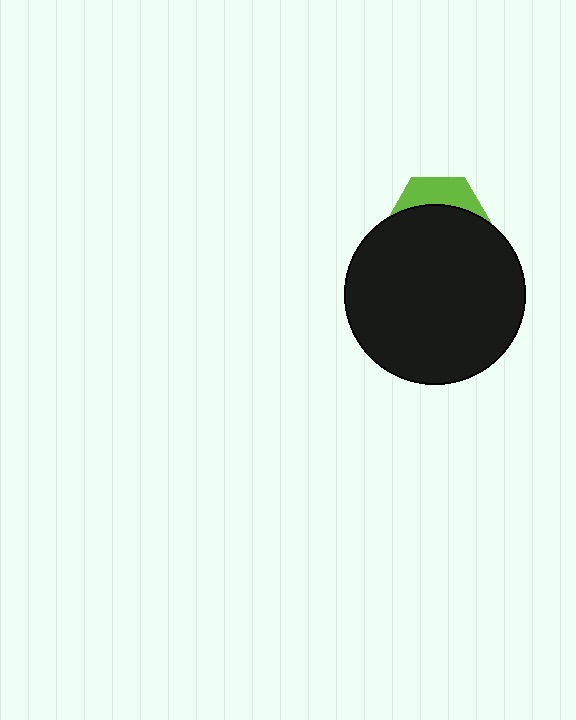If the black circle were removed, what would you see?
You would see the complete lime hexagon.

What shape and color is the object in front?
The object in front is a black circle.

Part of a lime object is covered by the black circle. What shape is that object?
It is a hexagon.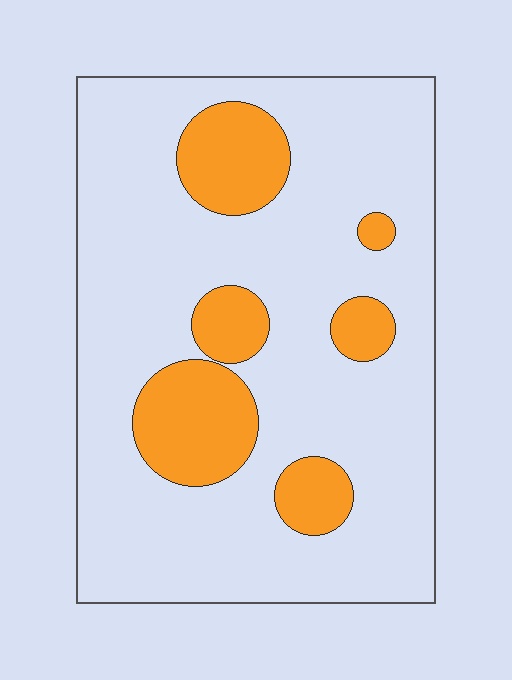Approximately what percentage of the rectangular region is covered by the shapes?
Approximately 20%.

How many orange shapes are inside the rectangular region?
6.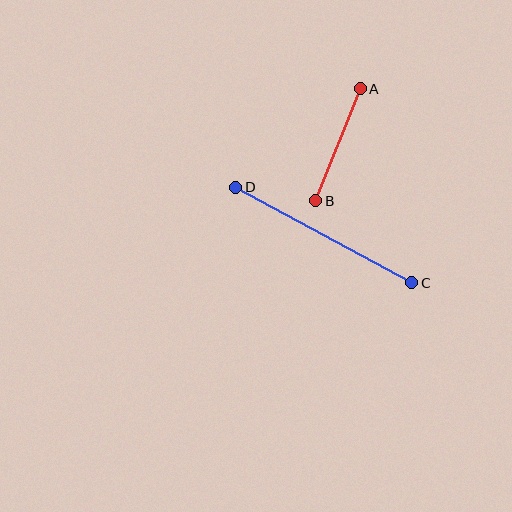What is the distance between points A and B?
The distance is approximately 121 pixels.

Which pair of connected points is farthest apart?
Points C and D are farthest apart.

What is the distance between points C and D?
The distance is approximately 200 pixels.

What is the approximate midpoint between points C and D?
The midpoint is at approximately (324, 235) pixels.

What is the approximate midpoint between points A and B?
The midpoint is at approximately (338, 145) pixels.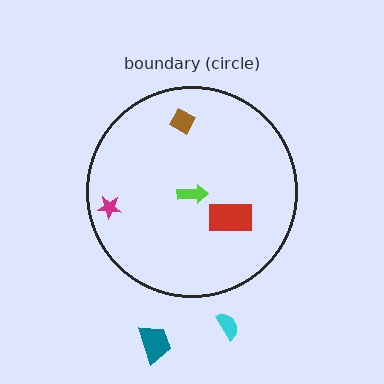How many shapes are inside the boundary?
4 inside, 2 outside.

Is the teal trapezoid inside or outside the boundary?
Outside.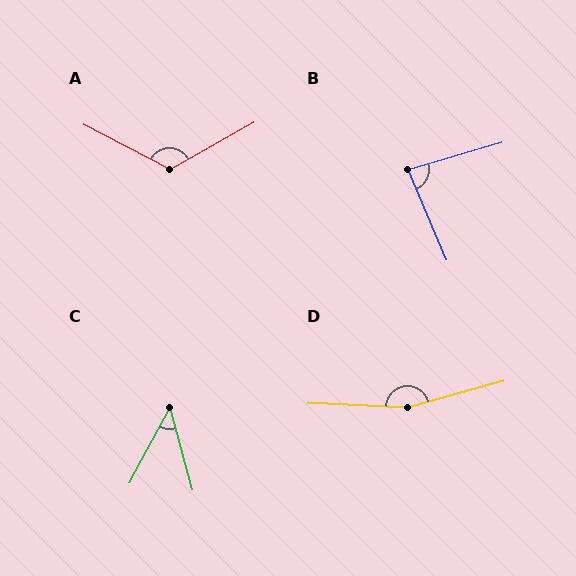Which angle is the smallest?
C, at approximately 43 degrees.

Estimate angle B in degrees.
Approximately 83 degrees.